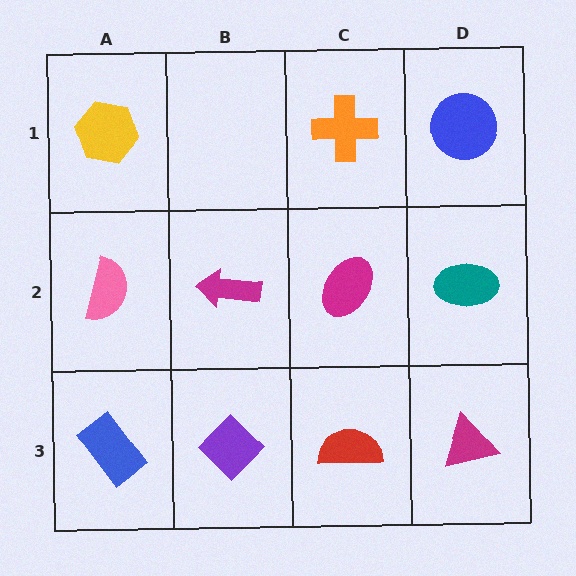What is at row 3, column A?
A blue rectangle.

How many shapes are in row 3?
4 shapes.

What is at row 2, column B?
A magenta arrow.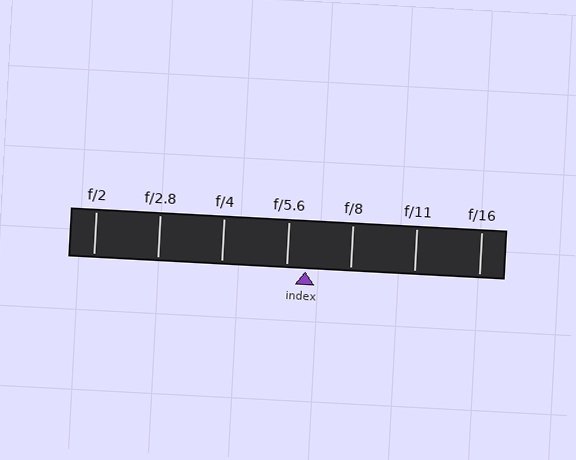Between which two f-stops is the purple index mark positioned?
The index mark is between f/5.6 and f/8.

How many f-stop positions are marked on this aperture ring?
There are 7 f-stop positions marked.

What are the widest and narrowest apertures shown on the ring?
The widest aperture shown is f/2 and the narrowest is f/16.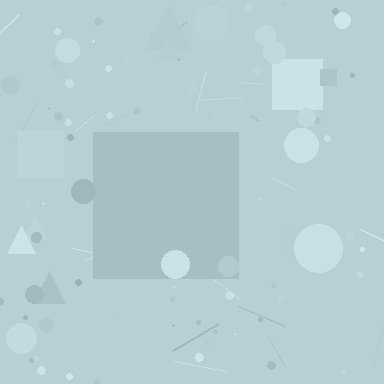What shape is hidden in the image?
A square is hidden in the image.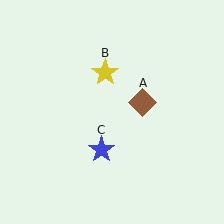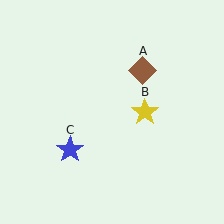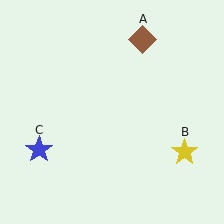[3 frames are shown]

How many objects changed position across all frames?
3 objects changed position: brown diamond (object A), yellow star (object B), blue star (object C).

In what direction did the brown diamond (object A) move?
The brown diamond (object A) moved up.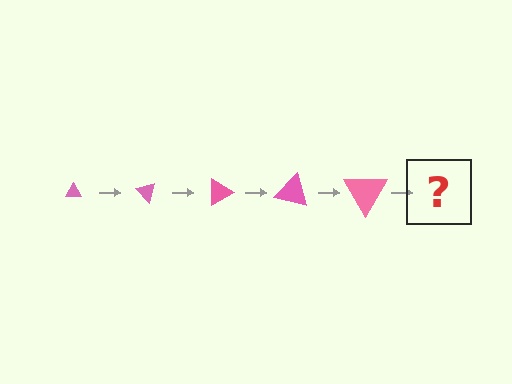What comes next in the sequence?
The next element should be a triangle, larger than the previous one and rotated 225 degrees from the start.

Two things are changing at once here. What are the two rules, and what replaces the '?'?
The two rules are that the triangle grows larger each step and it rotates 45 degrees each step. The '?' should be a triangle, larger than the previous one and rotated 225 degrees from the start.